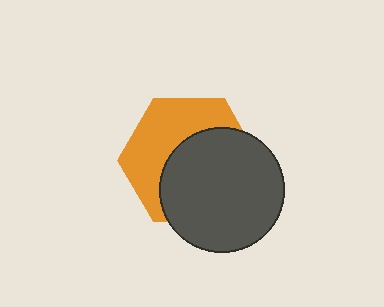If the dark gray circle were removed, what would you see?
You would see the complete orange hexagon.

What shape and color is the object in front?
The object in front is a dark gray circle.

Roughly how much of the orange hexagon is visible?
About half of it is visible (roughly 46%).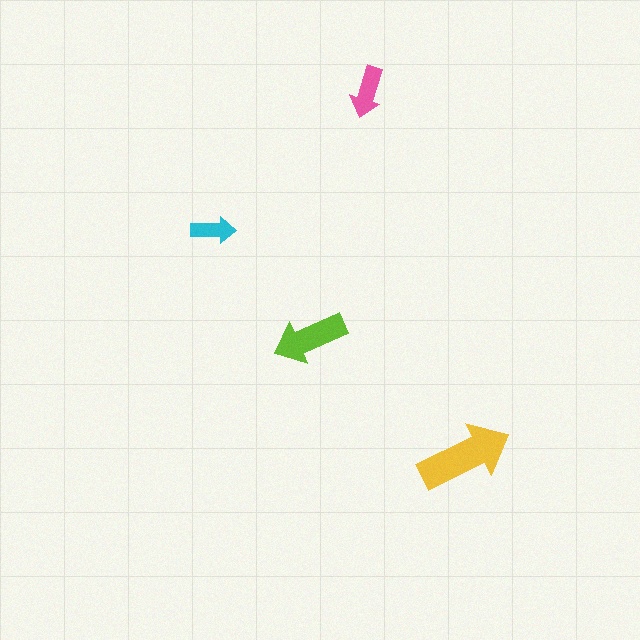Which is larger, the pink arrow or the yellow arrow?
The yellow one.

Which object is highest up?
The pink arrow is topmost.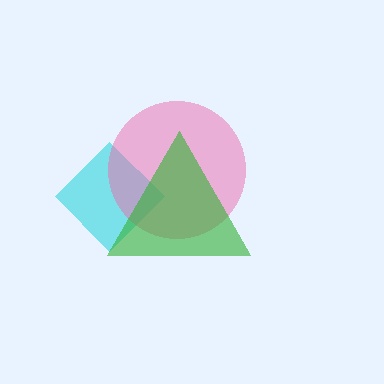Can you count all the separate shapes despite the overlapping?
Yes, there are 3 separate shapes.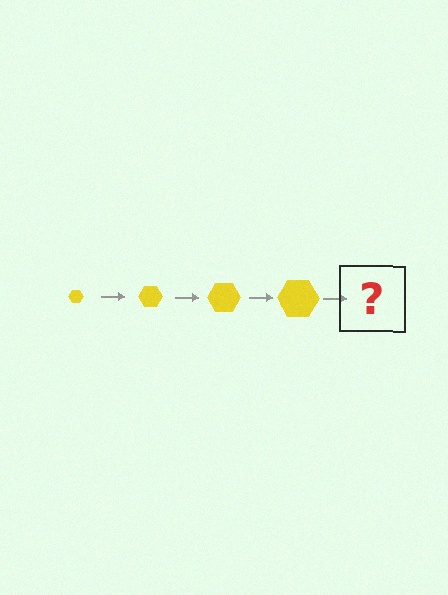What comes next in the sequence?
The next element should be a yellow hexagon, larger than the previous one.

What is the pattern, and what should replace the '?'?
The pattern is that the hexagon gets progressively larger each step. The '?' should be a yellow hexagon, larger than the previous one.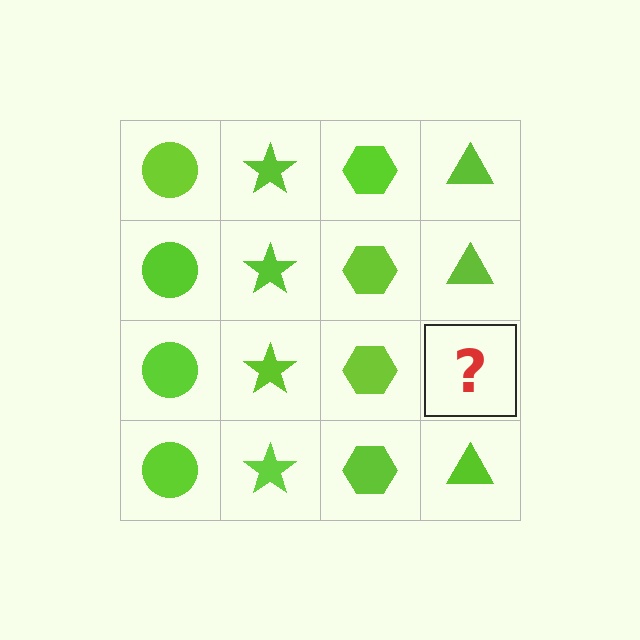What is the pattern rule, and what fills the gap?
The rule is that each column has a consistent shape. The gap should be filled with a lime triangle.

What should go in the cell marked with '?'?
The missing cell should contain a lime triangle.